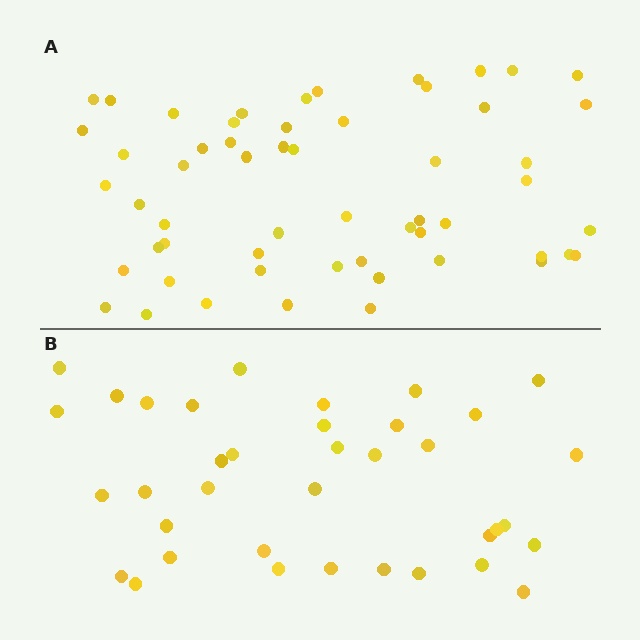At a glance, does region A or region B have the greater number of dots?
Region A (the top region) has more dots.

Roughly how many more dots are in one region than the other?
Region A has approximately 20 more dots than region B.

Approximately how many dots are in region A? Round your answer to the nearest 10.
About 60 dots. (The exact count is 56, which rounds to 60.)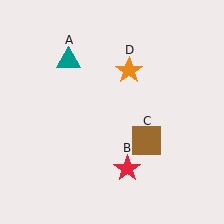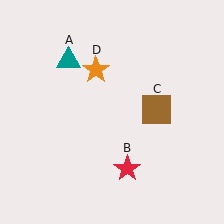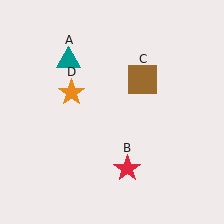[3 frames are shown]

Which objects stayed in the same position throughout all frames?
Teal triangle (object A) and red star (object B) remained stationary.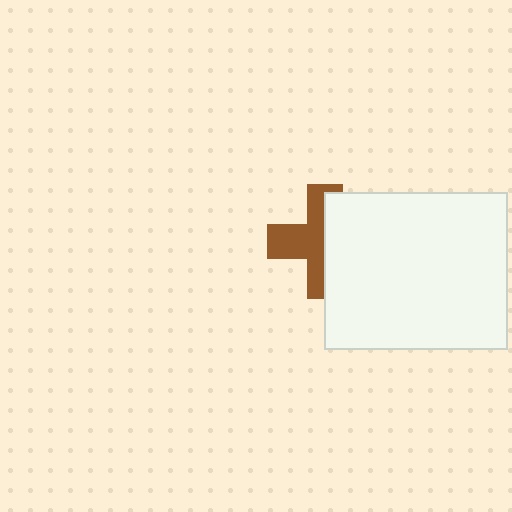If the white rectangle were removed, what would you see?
You would see the complete brown cross.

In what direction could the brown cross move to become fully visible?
The brown cross could move left. That would shift it out from behind the white rectangle entirely.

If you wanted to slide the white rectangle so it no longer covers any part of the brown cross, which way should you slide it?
Slide it right — that is the most direct way to separate the two shapes.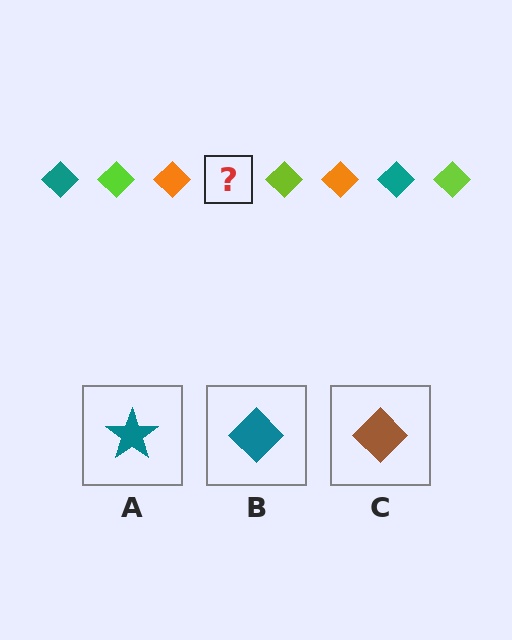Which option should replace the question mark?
Option B.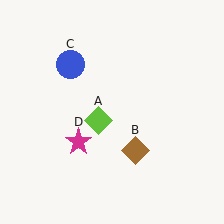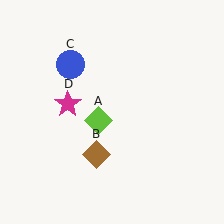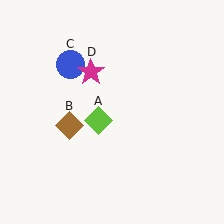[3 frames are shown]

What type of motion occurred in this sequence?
The brown diamond (object B), magenta star (object D) rotated clockwise around the center of the scene.